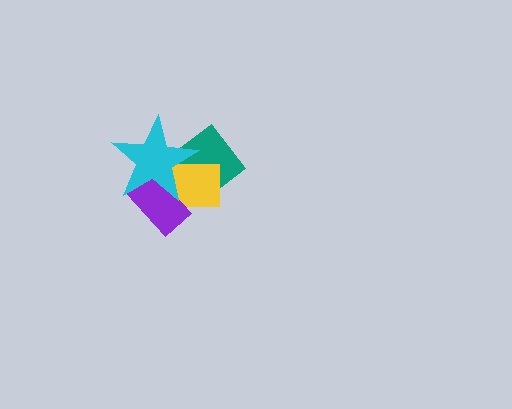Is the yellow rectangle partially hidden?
Yes, it is partially covered by another shape.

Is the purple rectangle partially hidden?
Yes, it is partially covered by another shape.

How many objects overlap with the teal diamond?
2 objects overlap with the teal diamond.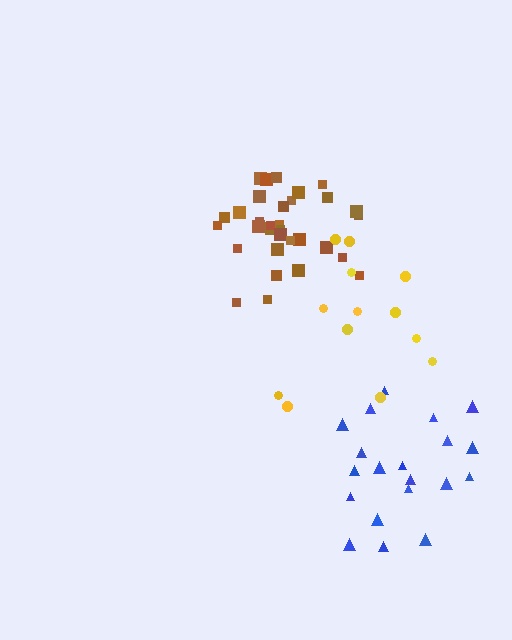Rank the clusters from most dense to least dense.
brown, blue, yellow.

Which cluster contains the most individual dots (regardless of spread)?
Brown (33).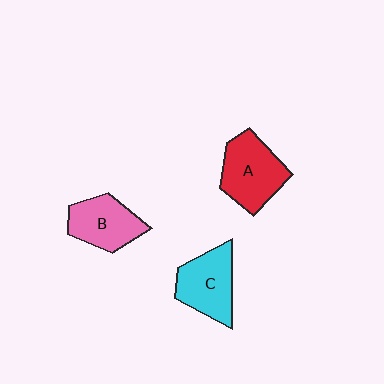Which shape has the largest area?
Shape A (red).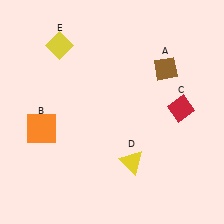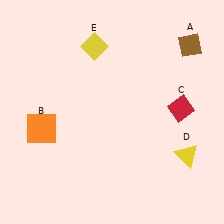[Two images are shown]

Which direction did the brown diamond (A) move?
The brown diamond (A) moved right.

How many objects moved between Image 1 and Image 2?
3 objects moved between the two images.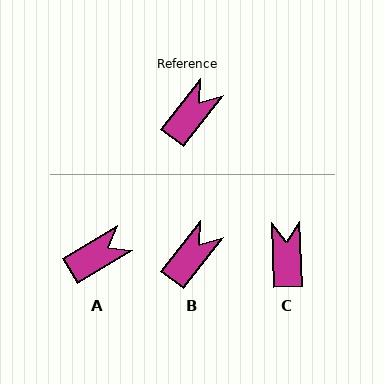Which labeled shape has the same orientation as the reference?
B.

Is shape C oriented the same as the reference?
No, it is off by about 40 degrees.